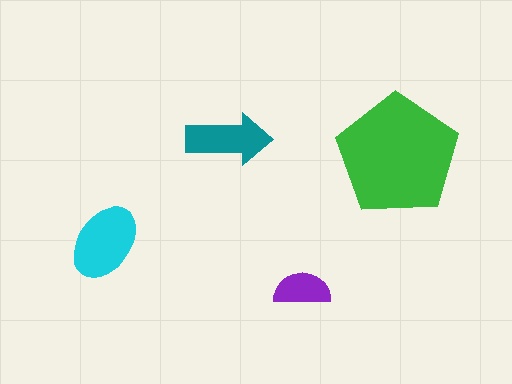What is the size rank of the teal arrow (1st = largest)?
3rd.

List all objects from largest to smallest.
The green pentagon, the cyan ellipse, the teal arrow, the purple semicircle.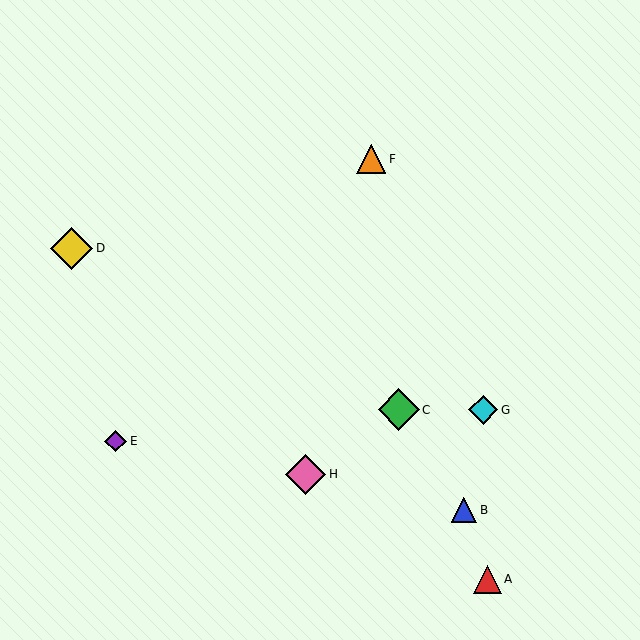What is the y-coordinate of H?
Object H is at y≈474.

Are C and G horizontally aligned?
Yes, both are at y≈410.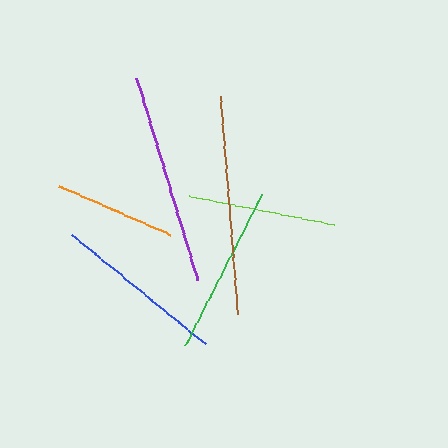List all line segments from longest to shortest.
From longest to shortest: brown, purple, blue, green, lime, orange.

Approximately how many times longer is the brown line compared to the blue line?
The brown line is approximately 1.3 times the length of the blue line.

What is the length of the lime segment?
The lime segment is approximately 148 pixels long.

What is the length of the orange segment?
The orange segment is approximately 121 pixels long.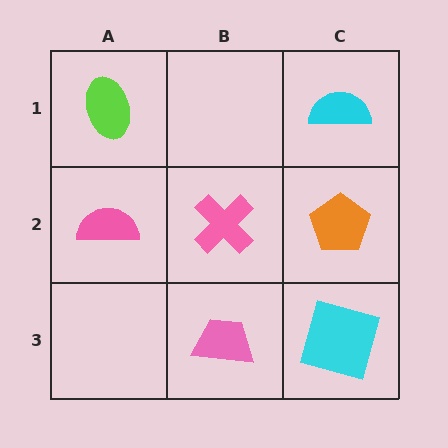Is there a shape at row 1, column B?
No, that cell is empty.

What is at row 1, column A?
A lime ellipse.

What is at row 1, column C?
A cyan semicircle.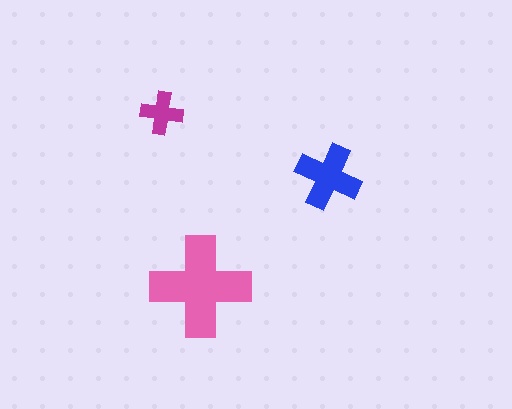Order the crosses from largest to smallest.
the pink one, the blue one, the magenta one.